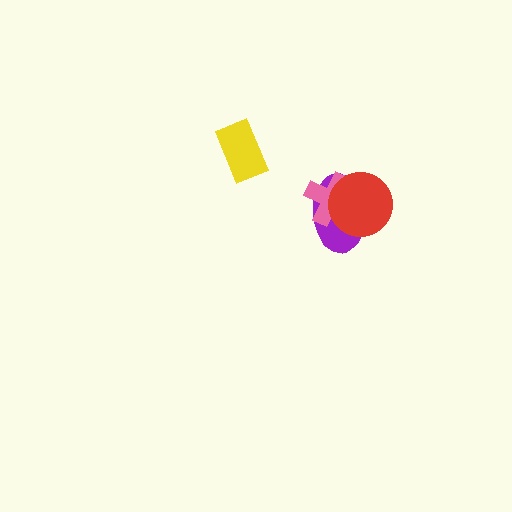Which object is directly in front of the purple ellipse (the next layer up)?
The pink cross is directly in front of the purple ellipse.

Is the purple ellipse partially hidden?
Yes, it is partially covered by another shape.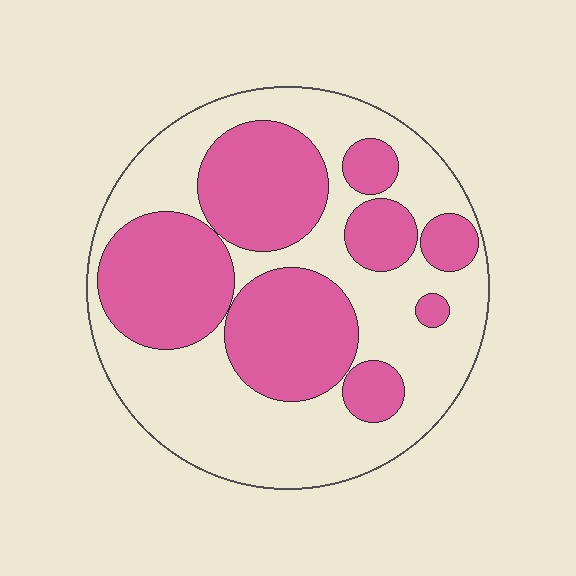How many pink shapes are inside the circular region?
8.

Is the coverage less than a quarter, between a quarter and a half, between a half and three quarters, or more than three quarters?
Between a quarter and a half.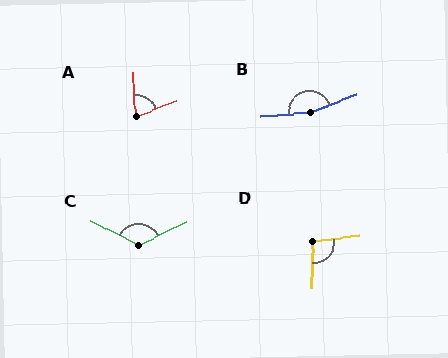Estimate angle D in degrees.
Approximately 98 degrees.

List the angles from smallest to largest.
A (71°), D (98°), C (127°), B (164°).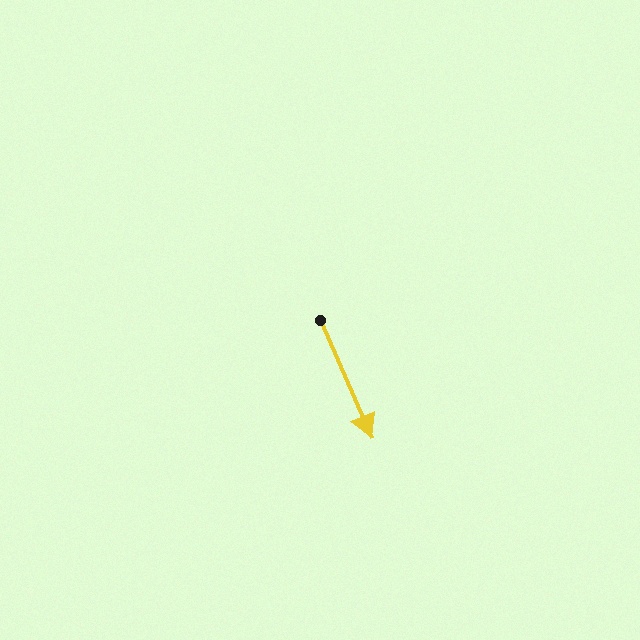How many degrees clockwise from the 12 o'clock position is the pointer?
Approximately 156 degrees.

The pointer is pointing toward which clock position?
Roughly 5 o'clock.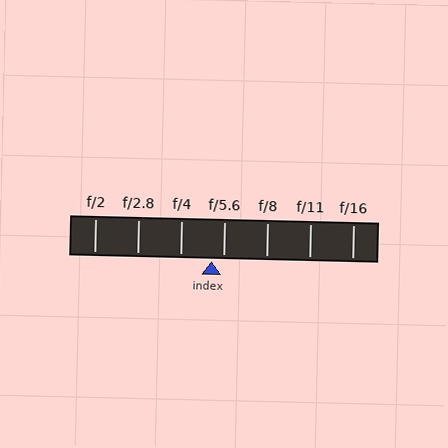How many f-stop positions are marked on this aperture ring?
There are 7 f-stop positions marked.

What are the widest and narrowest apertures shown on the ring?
The widest aperture shown is f/2 and the narrowest is f/16.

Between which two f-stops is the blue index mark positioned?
The index mark is between f/4 and f/5.6.